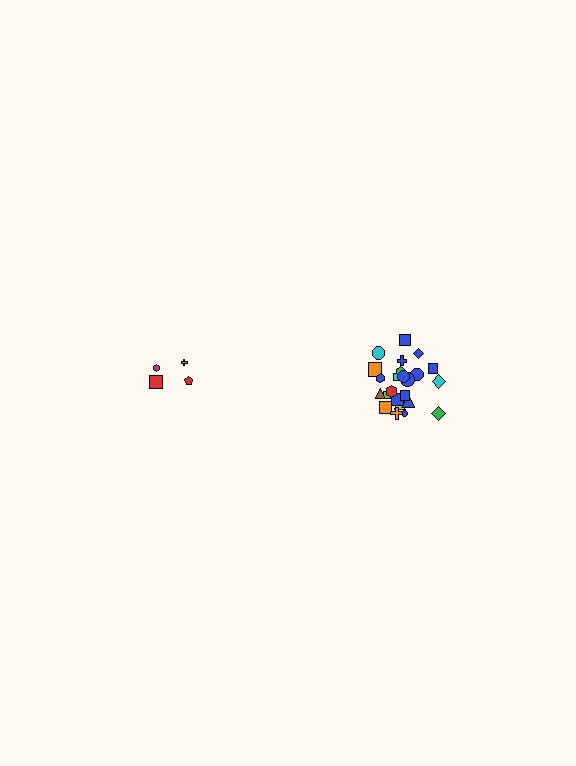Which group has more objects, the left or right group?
The right group.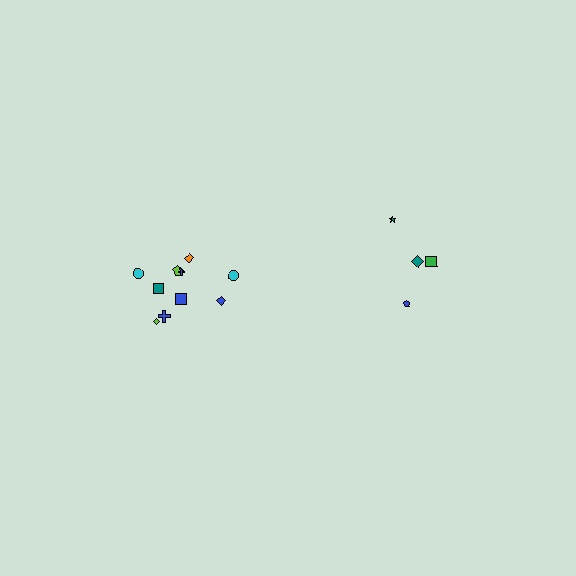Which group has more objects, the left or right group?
The left group.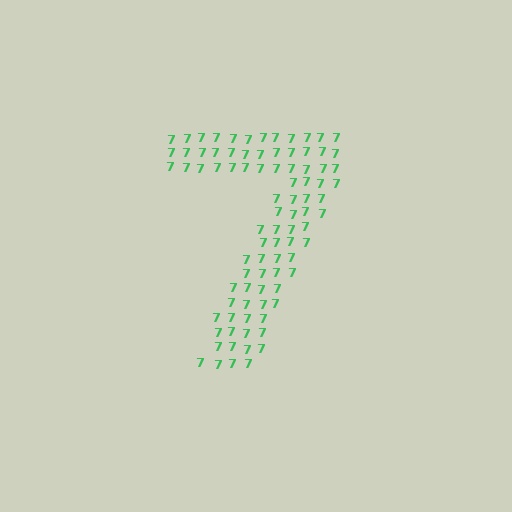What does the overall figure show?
The overall figure shows the digit 7.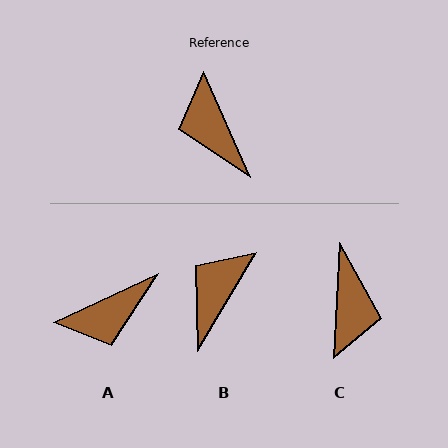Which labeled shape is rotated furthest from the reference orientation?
C, about 153 degrees away.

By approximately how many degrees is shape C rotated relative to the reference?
Approximately 153 degrees counter-clockwise.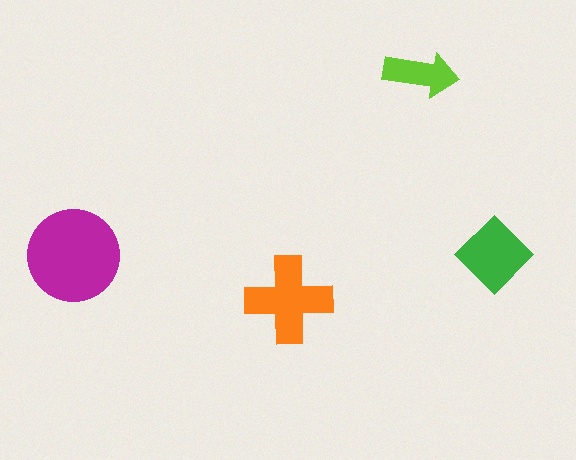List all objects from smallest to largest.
The lime arrow, the green diamond, the orange cross, the magenta circle.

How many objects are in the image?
There are 4 objects in the image.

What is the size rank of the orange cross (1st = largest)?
2nd.